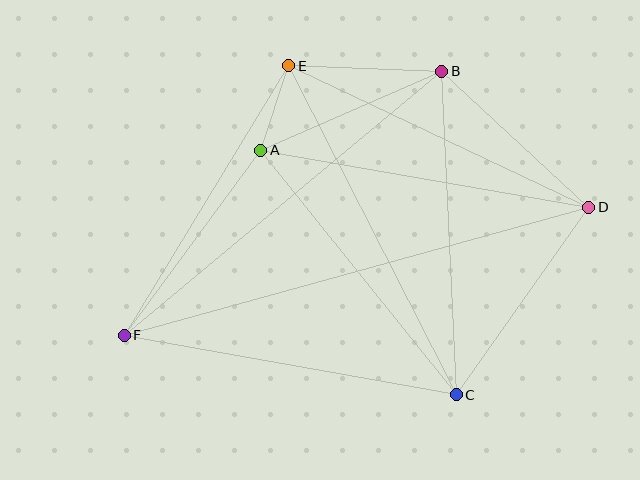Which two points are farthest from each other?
Points D and F are farthest from each other.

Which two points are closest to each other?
Points A and E are closest to each other.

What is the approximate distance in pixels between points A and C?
The distance between A and C is approximately 313 pixels.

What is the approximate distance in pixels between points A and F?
The distance between A and F is approximately 230 pixels.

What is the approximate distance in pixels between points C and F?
The distance between C and F is approximately 337 pixels.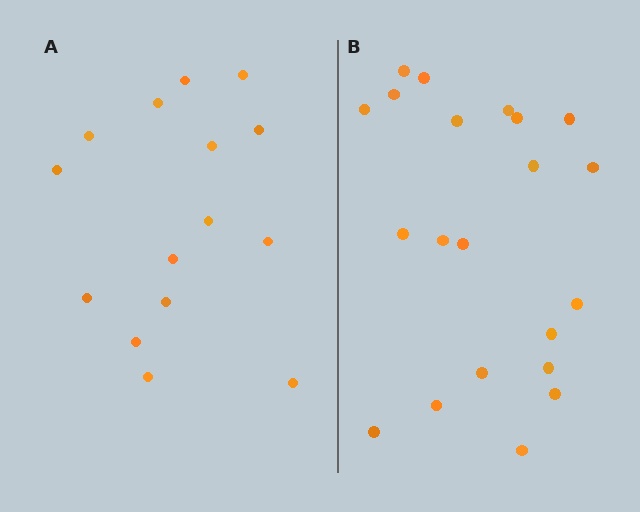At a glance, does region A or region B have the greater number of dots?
Region B (the right region) has more dots.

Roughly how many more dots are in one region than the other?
Region B has about 6 more dots than region A.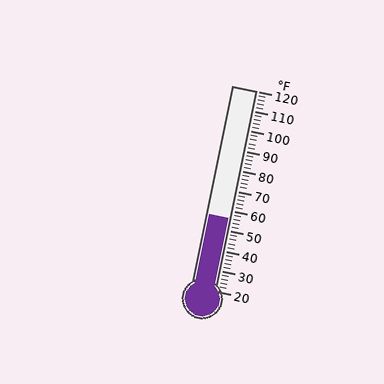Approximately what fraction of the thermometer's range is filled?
The thermometer is filled to approximately 35% of its range.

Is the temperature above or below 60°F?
The temperature is below 60°F.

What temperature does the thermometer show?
The thermometer shows approximately 56°F.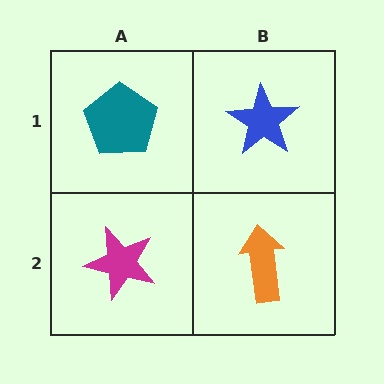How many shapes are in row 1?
2 shapes.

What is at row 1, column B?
A blue star.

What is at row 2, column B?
An orange arrow.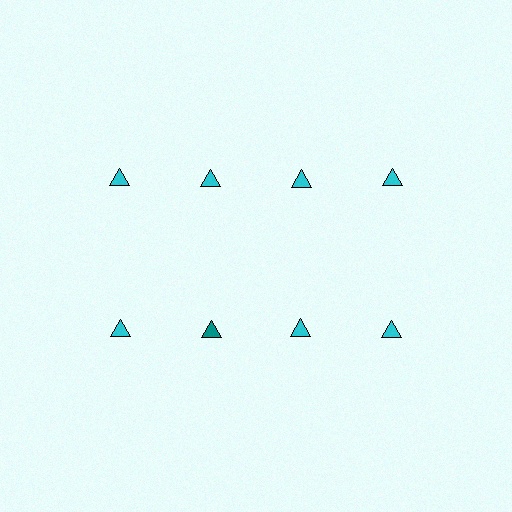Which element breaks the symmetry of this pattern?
The teal triangle in the second row, second from left column breaks the symmetry. All other shapes are cyan triangles.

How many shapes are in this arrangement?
There are 8 shapes arranged in a grid pattern.